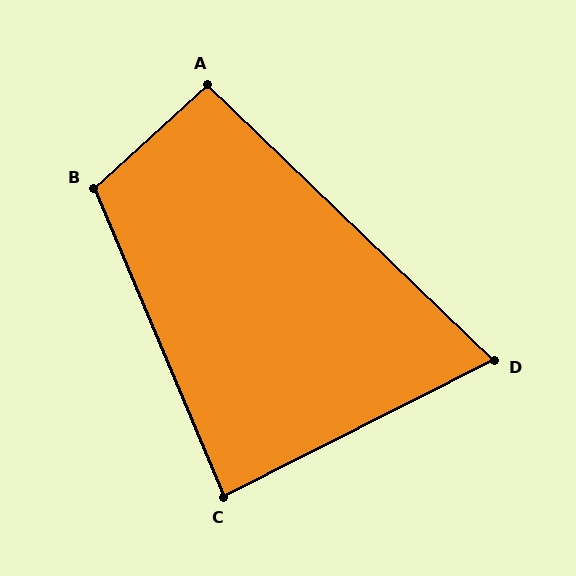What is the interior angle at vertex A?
Approximately 94 degrees (approximately right).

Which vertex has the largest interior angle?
B, at approximately 109 degrees.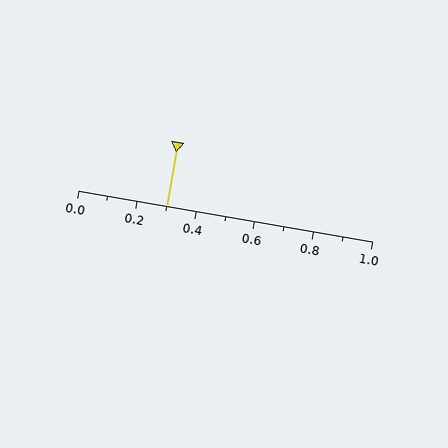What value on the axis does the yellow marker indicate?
The marker indicates approximately 0.3.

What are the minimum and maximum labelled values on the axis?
The axis runs from 0.0 to 1.0.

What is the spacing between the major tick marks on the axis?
The major ticks are spaced 0.2 apart.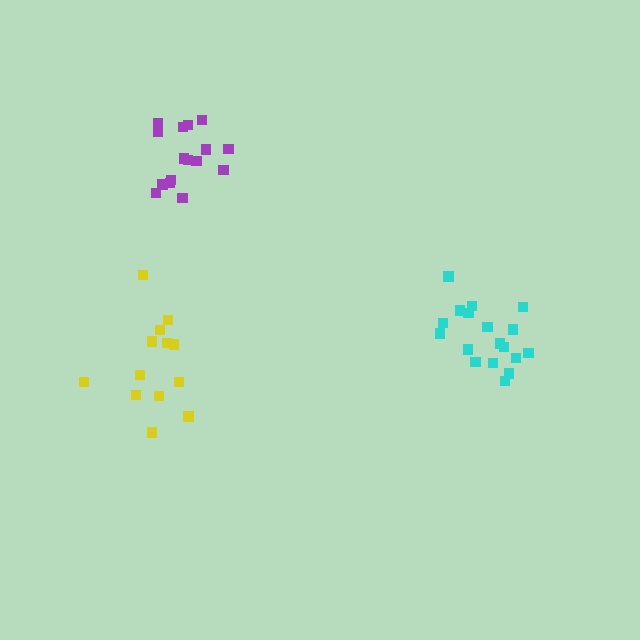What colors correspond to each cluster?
The clusters are colored: cyan, yellow, purple.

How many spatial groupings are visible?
There are 3 spatial groupings.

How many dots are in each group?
Group 1: 18 dots, Group 2: 13 dots, Group 3: 16 dots (47 total).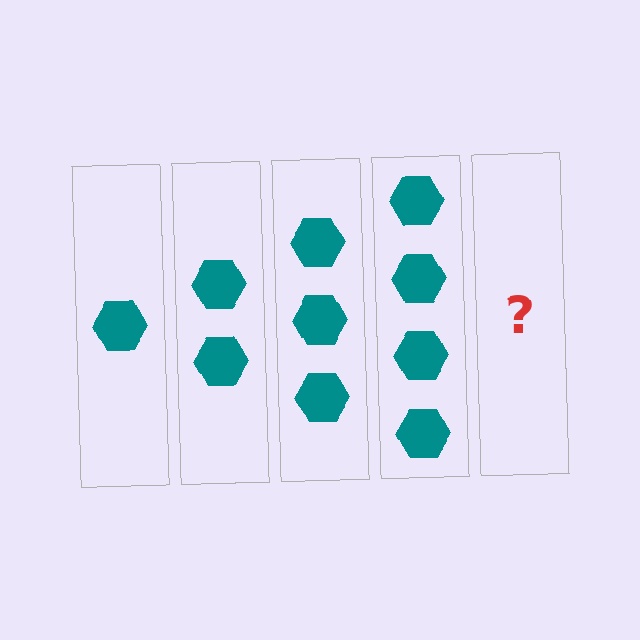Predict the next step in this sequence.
The next step is 5 hexagons.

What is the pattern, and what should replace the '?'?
The pattern is that each step adds one more hexagon. The '?' should be 5 hexagons.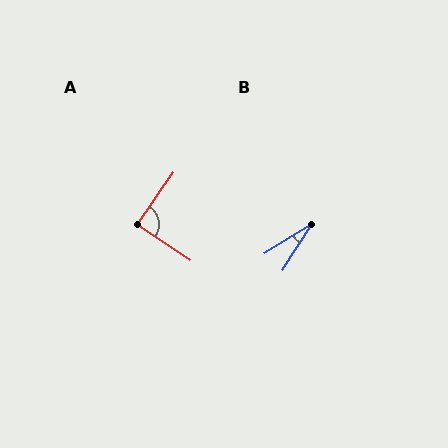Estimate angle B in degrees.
Approximately 26 degrees.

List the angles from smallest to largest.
B (26°), A (89°).